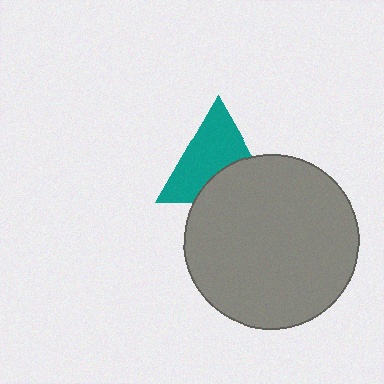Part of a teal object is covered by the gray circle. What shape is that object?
It is a triangle.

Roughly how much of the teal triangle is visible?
About half of it is visible (roughly 63%).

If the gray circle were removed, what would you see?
You would see the complete teal triangle.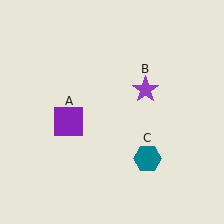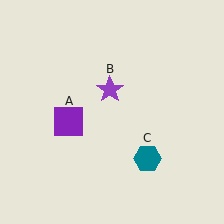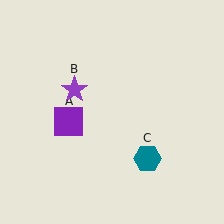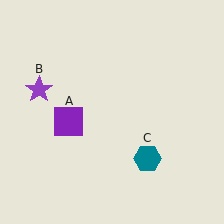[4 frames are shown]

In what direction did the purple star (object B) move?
The purple star (object B) moved left.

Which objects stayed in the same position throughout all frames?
Purple square (object A) and teal hexagon (object C) remained stationary.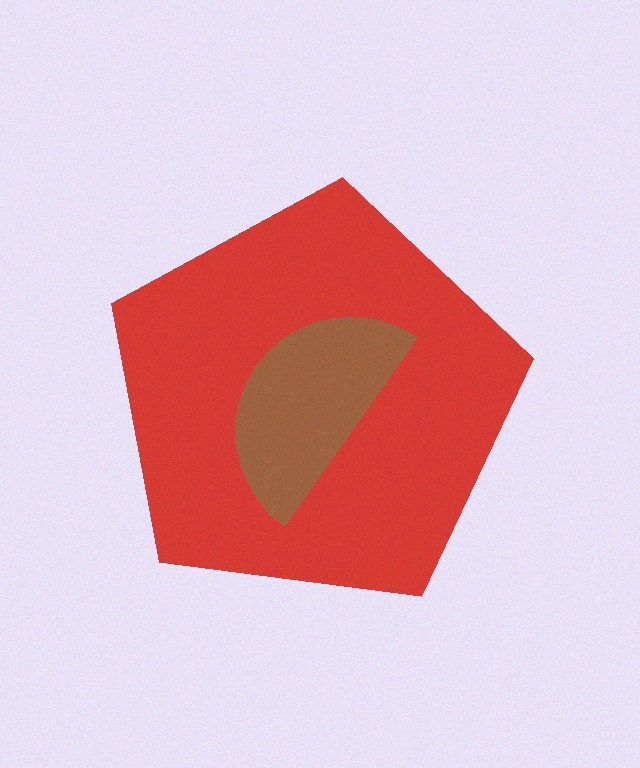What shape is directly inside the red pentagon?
The brown semicircle.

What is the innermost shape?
The brown semicircle.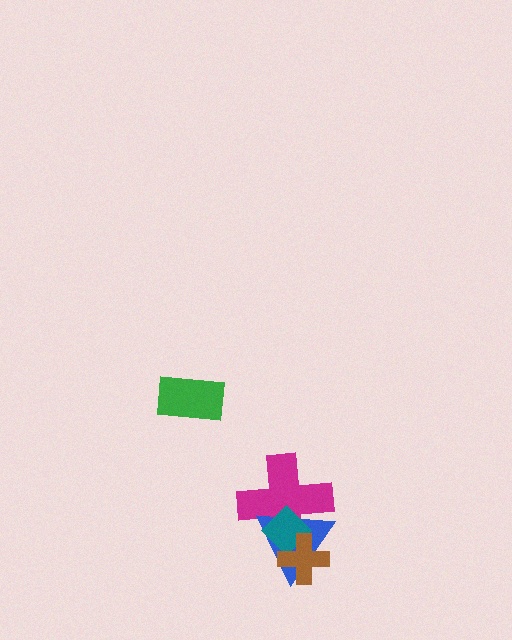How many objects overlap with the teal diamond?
3 objects overlap with the teal diamond.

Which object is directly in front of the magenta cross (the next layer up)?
The blue triangle is directly in front of the magenta cross.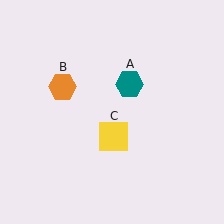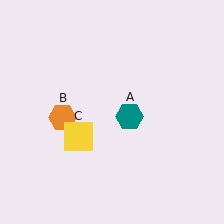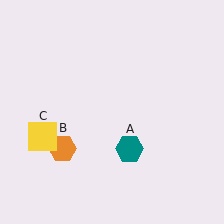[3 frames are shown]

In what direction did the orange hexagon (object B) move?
The orange hexagon (object B) moved down.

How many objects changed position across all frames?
3 objects changed position: teal hexagon (object A), orange hexagon (object B), yellow square (object C).